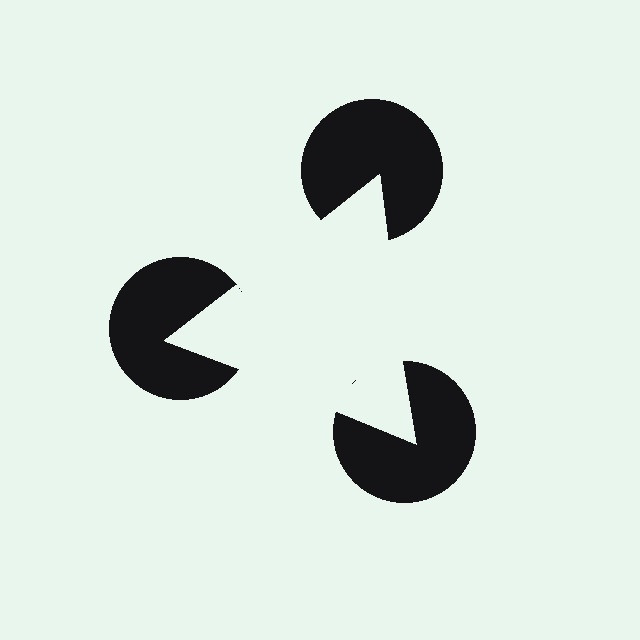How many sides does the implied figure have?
3 sides.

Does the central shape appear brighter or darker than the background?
It typically appears slightly brighter than the background, even though no actual brightness change is drawn.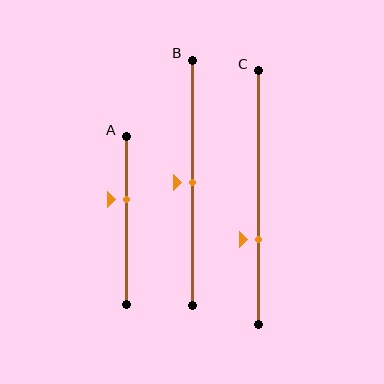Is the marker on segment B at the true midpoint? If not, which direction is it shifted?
Yes, the marker on segment B is at the true midpoint.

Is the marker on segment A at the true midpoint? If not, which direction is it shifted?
No, the marker on segment A is shifted upward by about 12% of the segment length.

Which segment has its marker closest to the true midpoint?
Segment B has its marker closest to the true midpoint.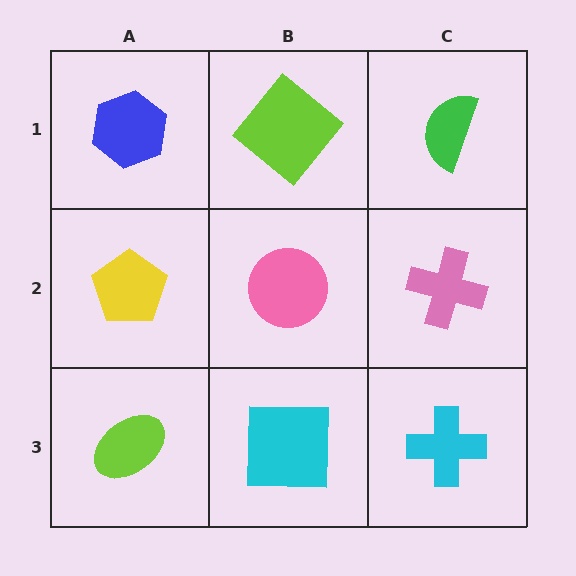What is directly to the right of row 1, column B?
A green semicircle.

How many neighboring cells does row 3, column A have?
2.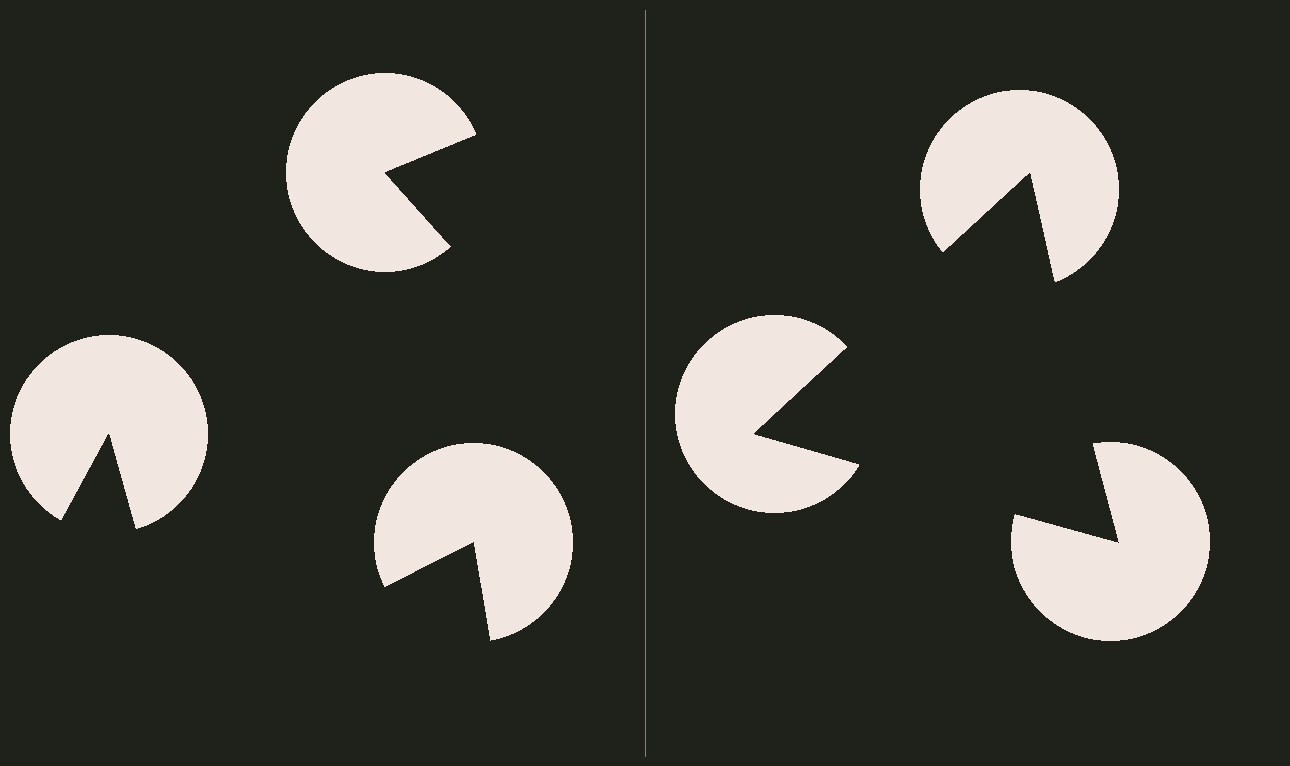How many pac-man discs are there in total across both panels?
6 — 3 on each side.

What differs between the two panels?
The pac-man discs are positioned identically on both sides; only the wedge orientations differ. On the right they align to a triangle; on the left they are misaligned.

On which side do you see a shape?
An illusory triangle appears on the right side. On the left side the wedge cuts are rotated, so no coherent shape forms.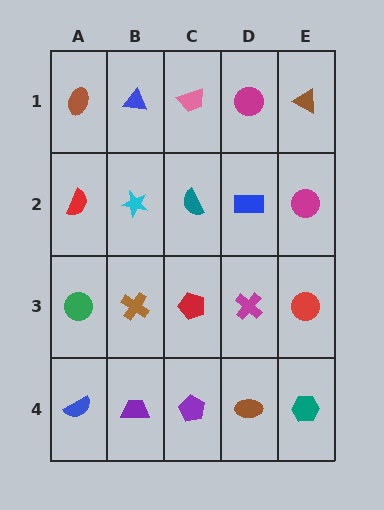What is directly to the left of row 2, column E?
A blue rectangle.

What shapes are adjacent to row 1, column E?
A magenta circle (row 2, column E), a magenta circle (row 1, column D).